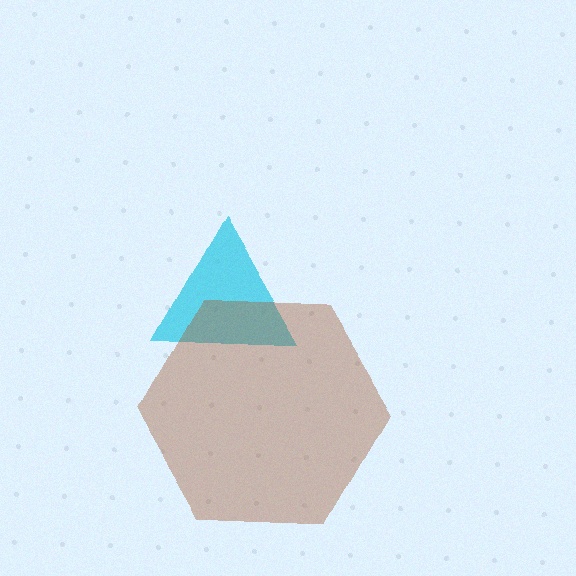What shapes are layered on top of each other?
The layered shapes are: a cyan triangle, a brown hexagon.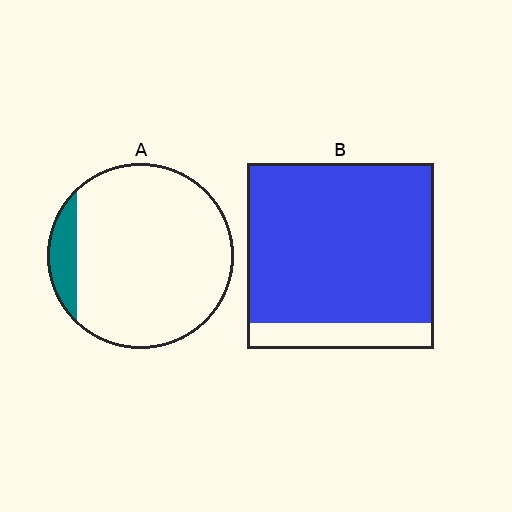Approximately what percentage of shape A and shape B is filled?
A is approximately 10% and B is approximately 85%.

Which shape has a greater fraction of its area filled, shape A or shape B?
Shape B.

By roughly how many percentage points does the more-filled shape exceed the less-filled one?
By roughly 75 percentage points (B over A).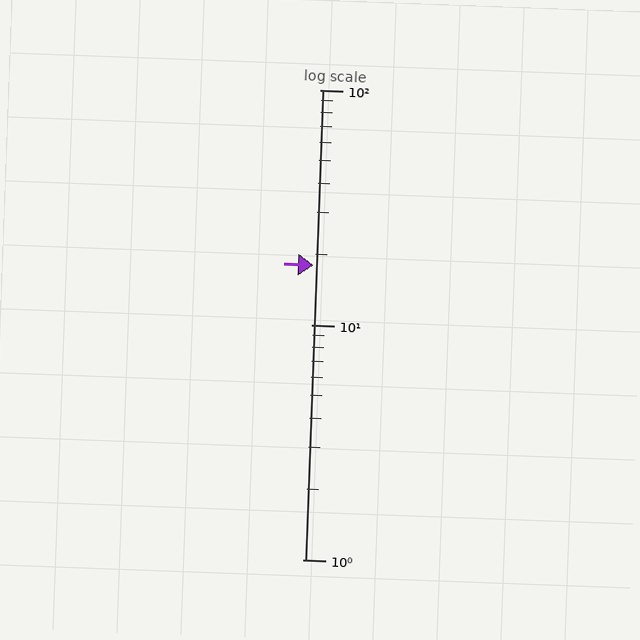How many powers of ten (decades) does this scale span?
The scale spans 2 decades, from 1 to 100.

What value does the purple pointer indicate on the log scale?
The pointer indicates approximately 18.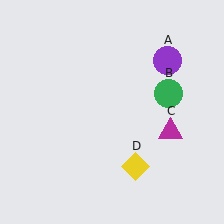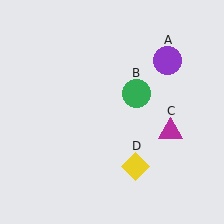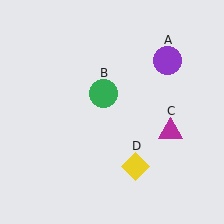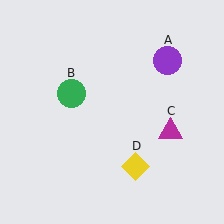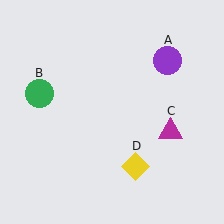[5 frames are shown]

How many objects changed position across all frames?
1 object changed position: green circle (object B).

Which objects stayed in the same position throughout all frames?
Purple circle (object A) and magenta triangle (object C) and yellow diamond (object D) remained stationary.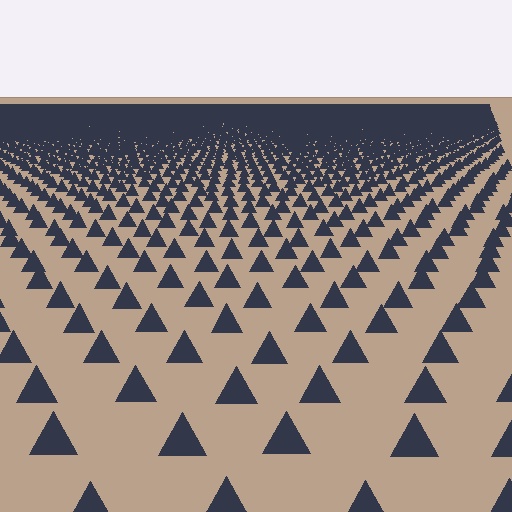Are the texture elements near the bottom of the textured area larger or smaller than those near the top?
Larger. Near the bottom, elements are closer to the viewer and appear at a bigger on-screen size.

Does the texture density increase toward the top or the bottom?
Density increases toward the top.